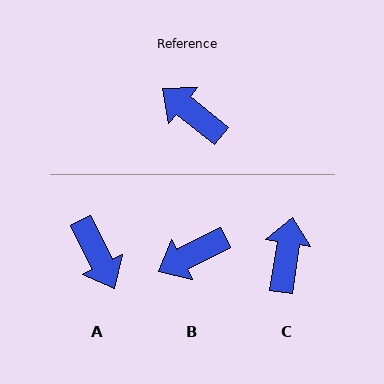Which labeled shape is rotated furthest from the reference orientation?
A, about 156 degrees away.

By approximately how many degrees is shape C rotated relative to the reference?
Approximately 60 degrees clockwise.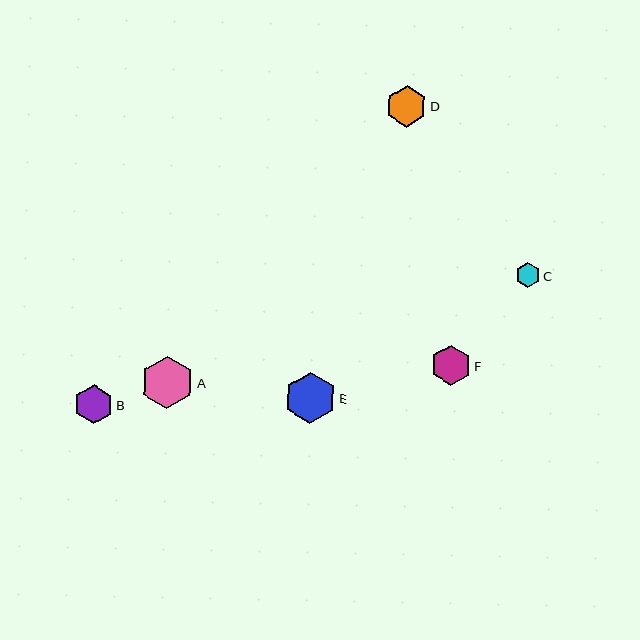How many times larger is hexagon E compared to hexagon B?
Hexagon E is approximately 1.3 times the size of hexagon B.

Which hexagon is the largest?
Hexagon A is the largest with a size of approximately 53 pixels.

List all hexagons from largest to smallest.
From largest to smallest: A, E, D, F, B, C.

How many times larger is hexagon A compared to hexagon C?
Hexagon A is approximately 2.2 times the size of hexagon C.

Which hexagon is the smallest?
Hexagon C is the smallest with a size of approximately 24 pixels.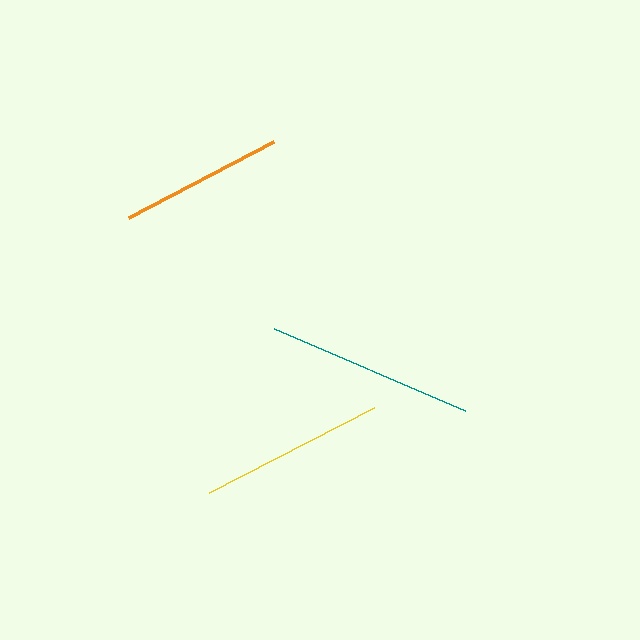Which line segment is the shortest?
The orange line is the shortest at approximately 165 pixels.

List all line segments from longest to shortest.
From longest to shortest: teal, yellow, orange.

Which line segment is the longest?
The teal line is the longest at approximately 208 pixels.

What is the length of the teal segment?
The teal segment is approximately 208 pixels long.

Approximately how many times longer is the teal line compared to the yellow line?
The teal line is approximately 1.1 times the length of the yellow line.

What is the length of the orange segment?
The orange segment is approximately 165 pixels long.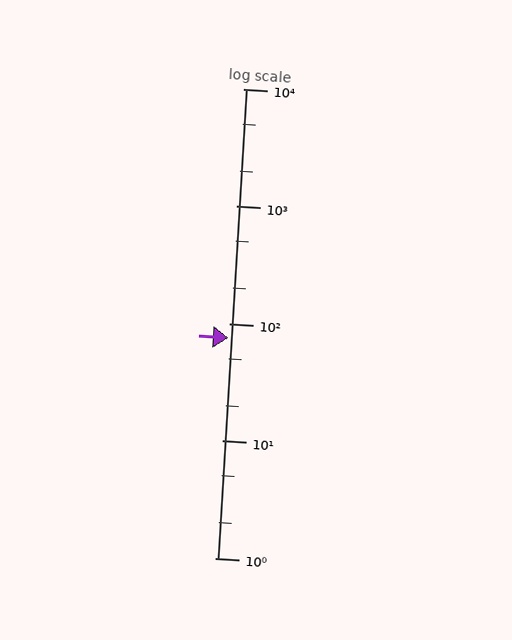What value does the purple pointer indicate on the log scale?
The pointer indicates approximately 76.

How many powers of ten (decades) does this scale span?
The scale spans 4 decades, from 1 to 10000.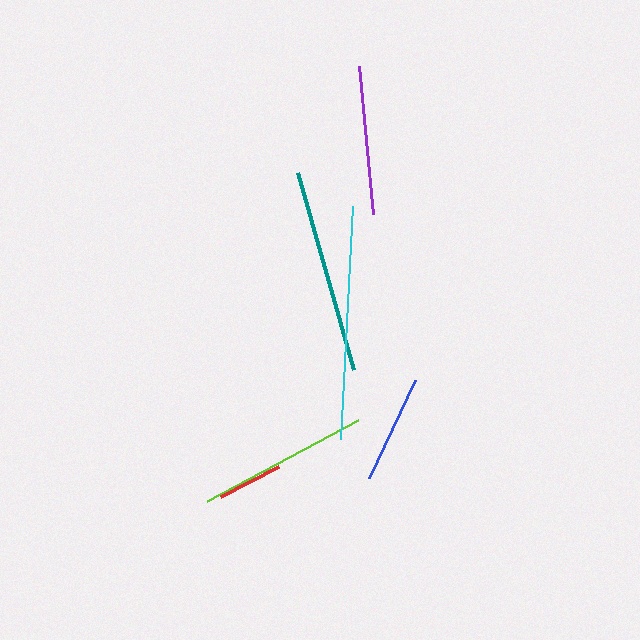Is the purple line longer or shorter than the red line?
The purple line is longer than the red line.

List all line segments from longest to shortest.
From longest to shortest: cyan, teal, lime, purple, blue, red.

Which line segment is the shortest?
The red line is the shortest at approximately 65 pixels.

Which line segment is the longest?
The cyan line is the longest at approximately 233 pixels.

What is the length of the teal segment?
The teal segment is approximately 205 pixels long.